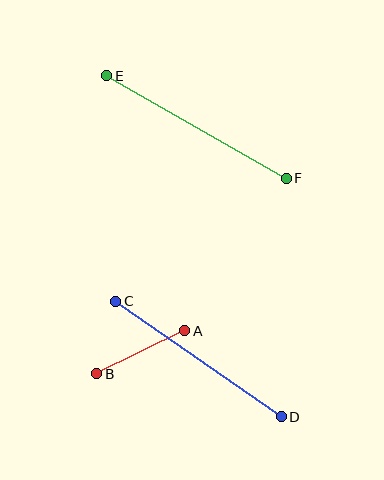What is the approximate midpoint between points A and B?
The midpoint is at approximately (141, 352) pixels.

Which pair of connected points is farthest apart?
Points E and F are farthest apart.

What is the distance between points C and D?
The distance is approximately 202 pixels.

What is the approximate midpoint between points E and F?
The midpoint is at approximately (196, 127) pixels.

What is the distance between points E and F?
The distance is approximately 207 pixels.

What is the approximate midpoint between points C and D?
The midpoint is at approximately (199, 359) pixels.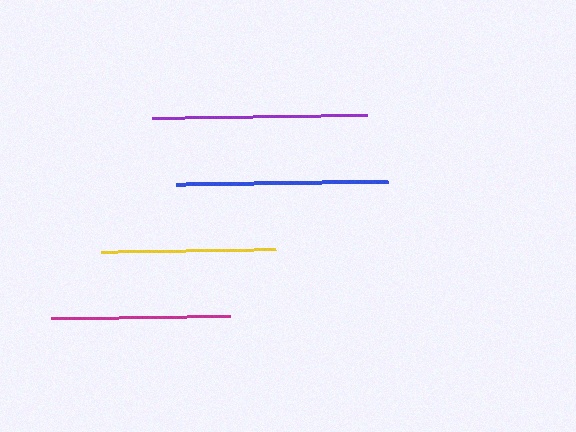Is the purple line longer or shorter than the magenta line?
The purple line is longer than the magenta line.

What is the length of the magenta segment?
The magenta segment is approximately 180 pixels long.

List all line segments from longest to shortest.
From longest to shortest: purple, blue, magenta, yellow.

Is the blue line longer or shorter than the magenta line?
The blue line is longer than the magenta line.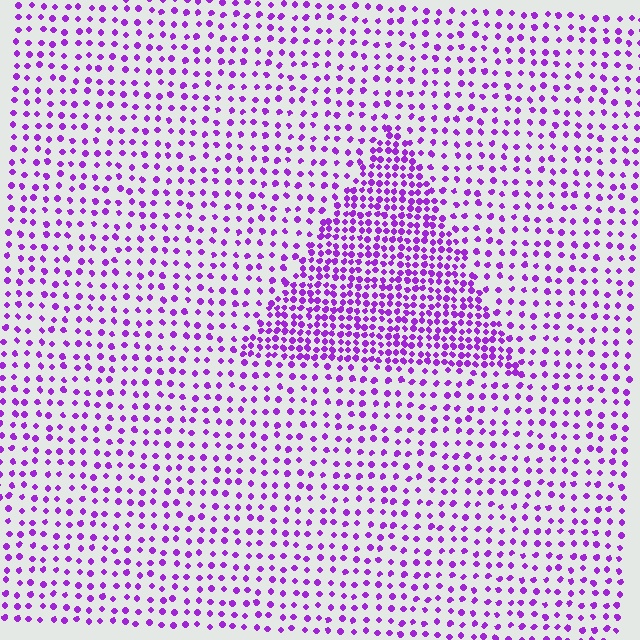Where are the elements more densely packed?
The elements are more densely packed inside the triangle boundary.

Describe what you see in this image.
The image contains small purple elements arranged at two different densities. A triangle-shaped region is visible where the elements are more densely packed than the surrounding area.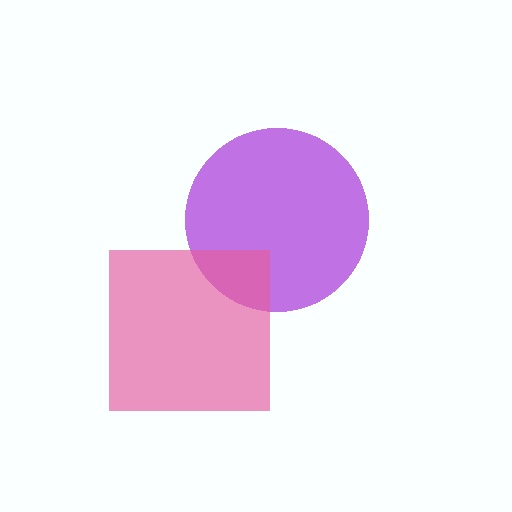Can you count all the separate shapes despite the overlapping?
Yes, there are 2 separate shapes.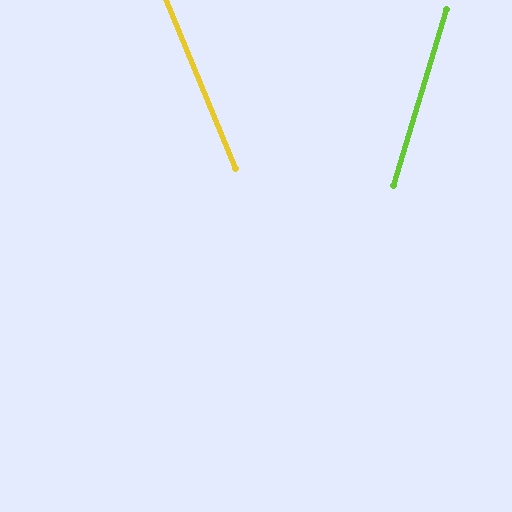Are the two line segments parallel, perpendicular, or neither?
Neither parallel nor perpendicular — they differ by about 39°.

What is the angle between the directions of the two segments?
Approximately 39 degrees.